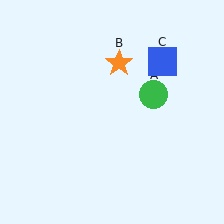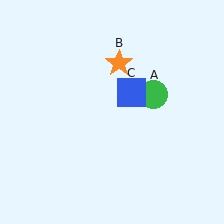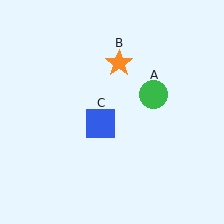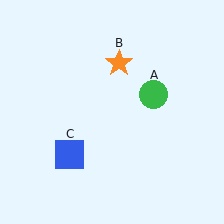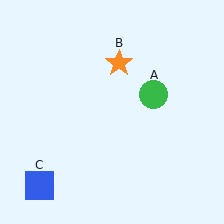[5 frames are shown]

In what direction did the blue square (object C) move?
The blue square (object C) moved down and to the left.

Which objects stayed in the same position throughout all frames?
Green circle (object A) and orange star (object B) remained stationary.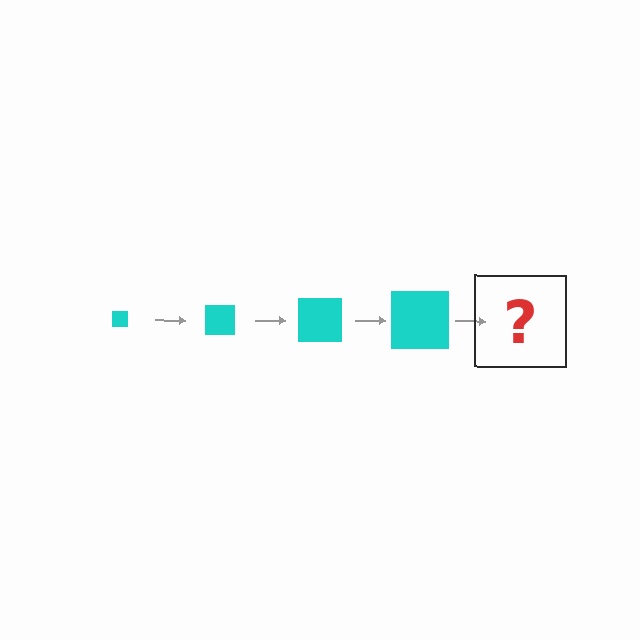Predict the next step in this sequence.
The next step is a cyan square, larger than the previous one.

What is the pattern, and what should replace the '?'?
The pattern is that the square gets progressively larger each step. The '?' should be a cyan square, larger than the previous one.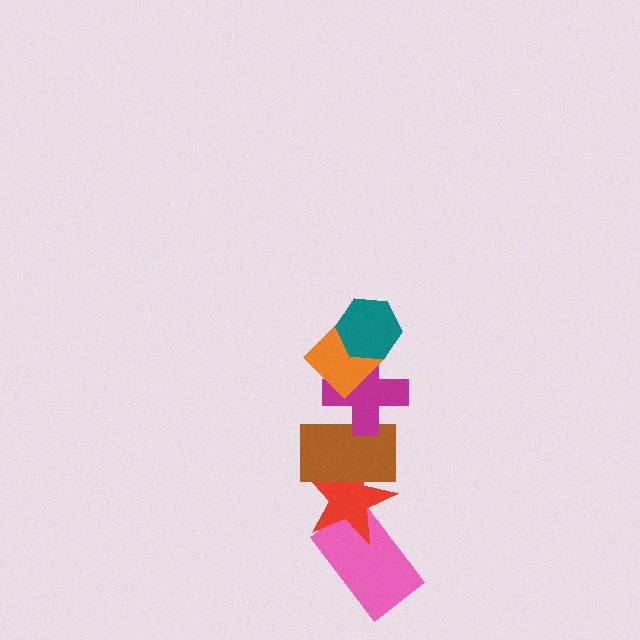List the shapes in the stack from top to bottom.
From top to bottom: the teal hexagon, the orange diamond, the magenta cross, the brown rectangle, the red star, the pink rectangle.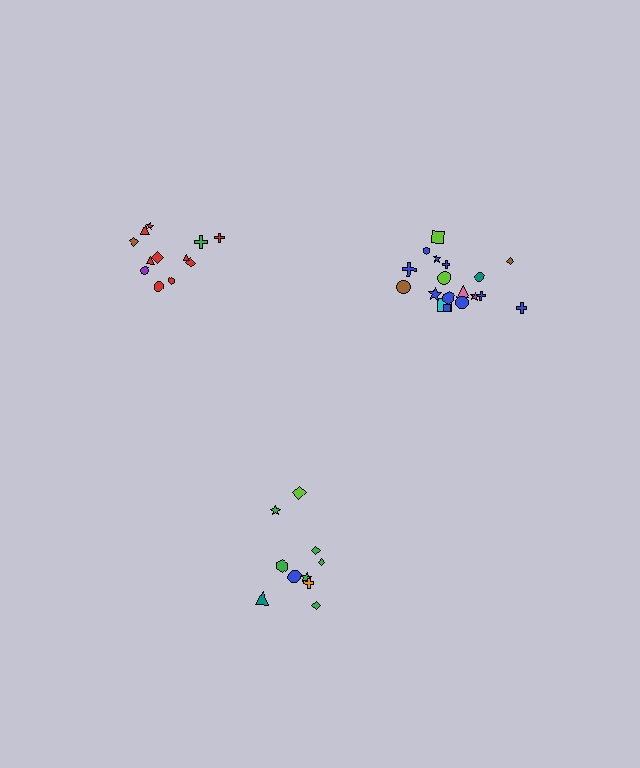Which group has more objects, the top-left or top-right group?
The top-right group.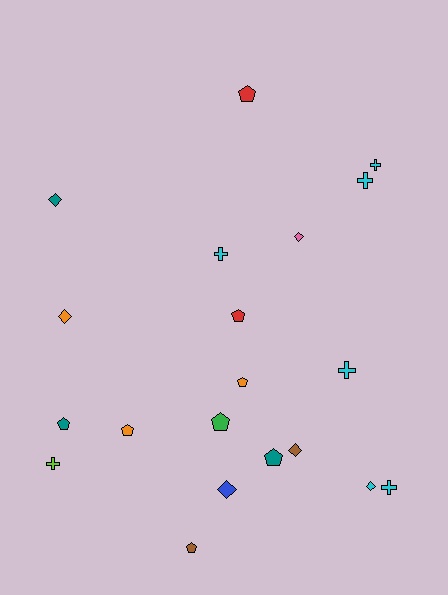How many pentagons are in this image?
There are 8 pentagons.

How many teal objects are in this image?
There are 3 teal objects.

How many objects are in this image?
There are 20 objects.